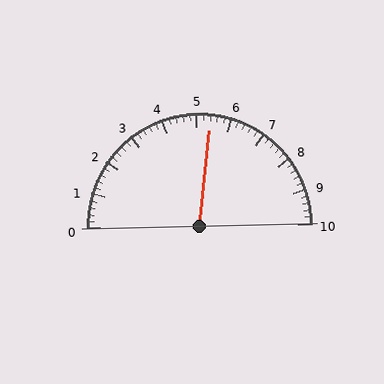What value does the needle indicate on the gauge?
The needle indicates approximately 5.4.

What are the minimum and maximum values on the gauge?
The gauge ranges from 0 to 10.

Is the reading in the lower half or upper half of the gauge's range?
The reading is in the upper half of the range (0 to 10).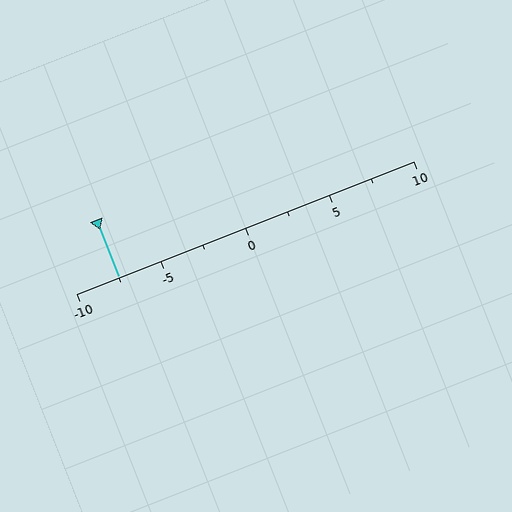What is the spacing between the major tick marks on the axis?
The major ticks are spaced 5 apart.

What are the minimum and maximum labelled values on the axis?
The axis runs from -10 to 10.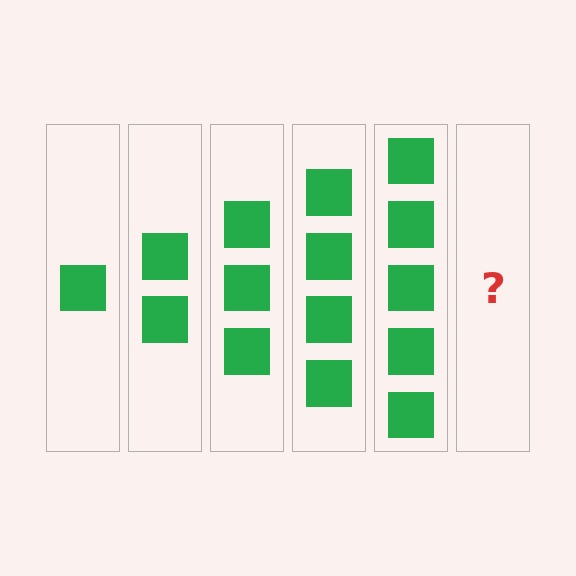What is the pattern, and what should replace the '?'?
The pattern is that each step adds one more square. The '?' should be 6 squares.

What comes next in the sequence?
The next element should be 6 squares.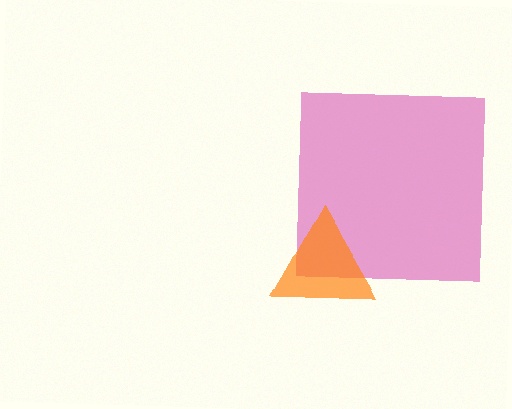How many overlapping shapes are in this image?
There are 2 overlapping shapes in the image.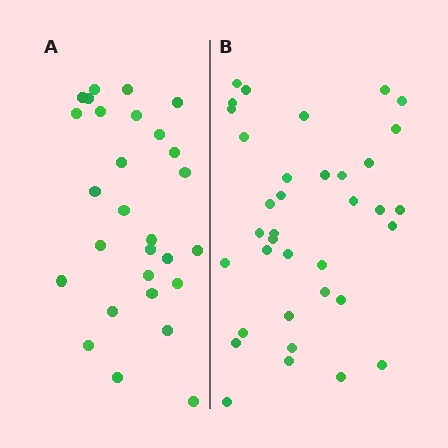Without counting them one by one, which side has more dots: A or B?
Region B (the right region) has more dots.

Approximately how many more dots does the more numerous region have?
Region B has roughly 8 or so more dots than region A.